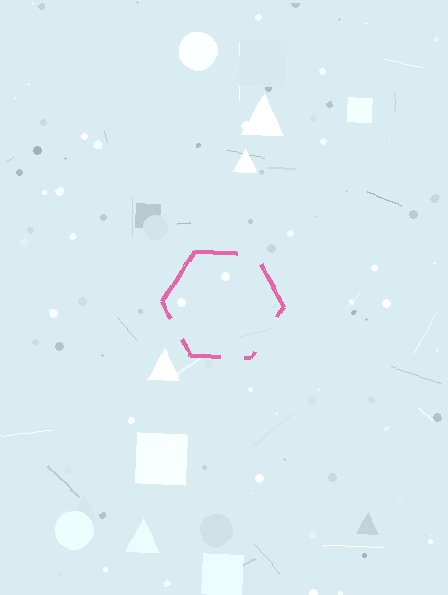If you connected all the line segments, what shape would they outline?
They would outline a hexagon.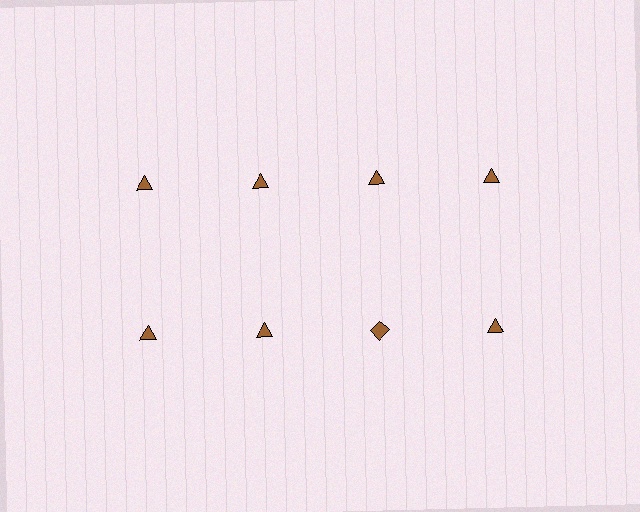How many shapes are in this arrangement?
There are 8 shapes arranged in a grid pattern.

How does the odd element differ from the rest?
It has a different shape: diamond instead of triangle.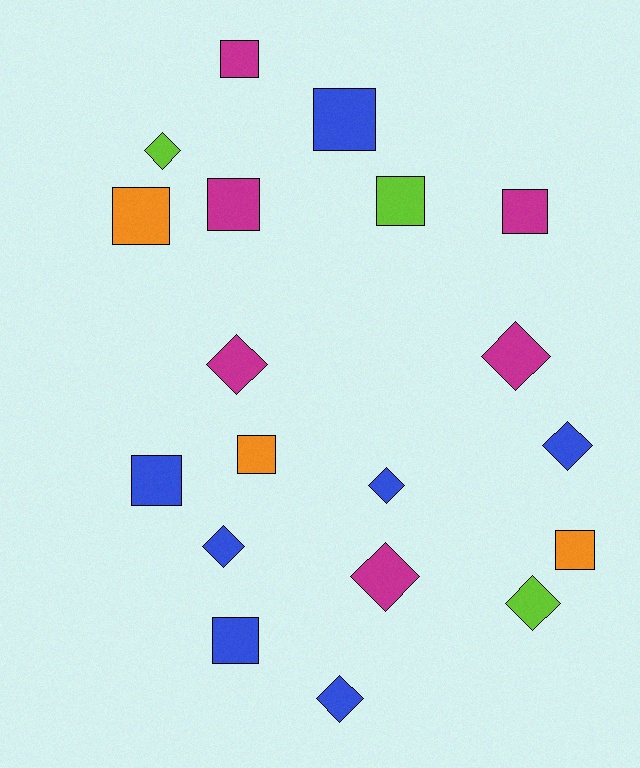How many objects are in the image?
There are 19 objects.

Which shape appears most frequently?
Square, with 10 objects.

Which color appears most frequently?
Blue, with 7 objects.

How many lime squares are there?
There is 1 lime square.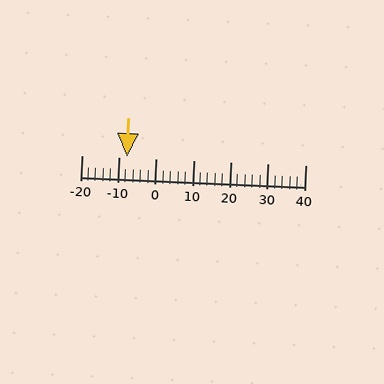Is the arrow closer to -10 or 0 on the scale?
The arrow is closer to -10.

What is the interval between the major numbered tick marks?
The major tick marks are spaced 10 units apart.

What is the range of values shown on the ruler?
The ruler shows values from -20 to 40.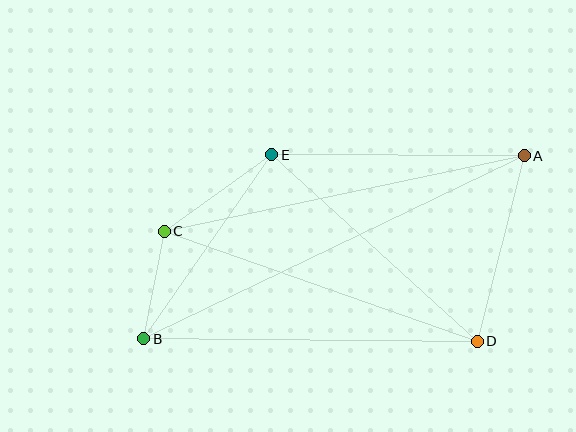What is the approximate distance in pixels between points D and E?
The distance between D and E is approximately 277 pixels.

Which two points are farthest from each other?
Points A and B are farthest from each other.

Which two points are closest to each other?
Points B and C are closest to each other.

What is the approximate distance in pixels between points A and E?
The distance between A and E is approximately 253 pixels.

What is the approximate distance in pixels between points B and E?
The distance between B and E is approximately 224 pixels.